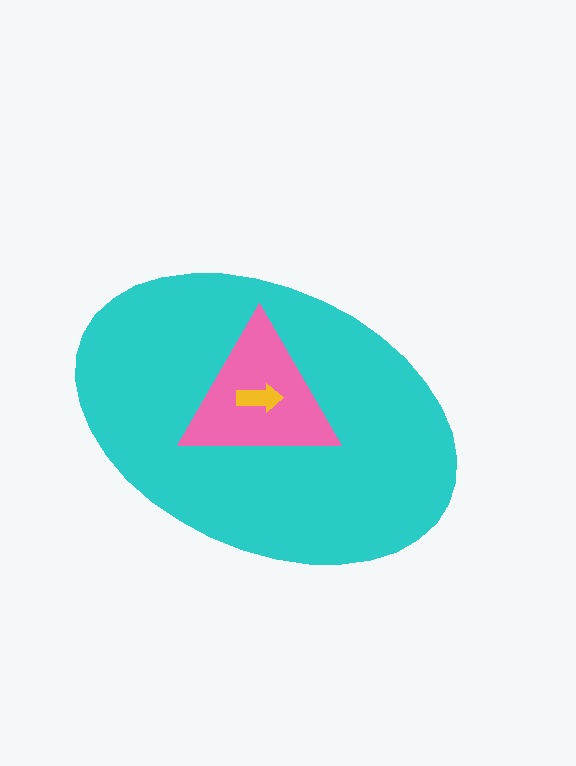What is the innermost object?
The yellow arrow.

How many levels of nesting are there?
3.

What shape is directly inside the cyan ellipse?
The pink triangle.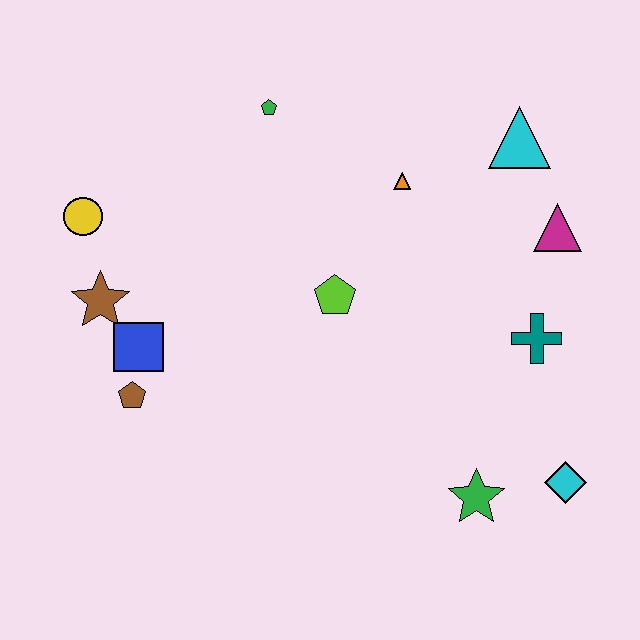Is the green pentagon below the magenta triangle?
No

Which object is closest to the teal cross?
The magenta triangle is closest to the teal cross.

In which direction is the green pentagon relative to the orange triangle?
The green pentagon is to the left of the orange triangle.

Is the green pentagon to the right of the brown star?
Yes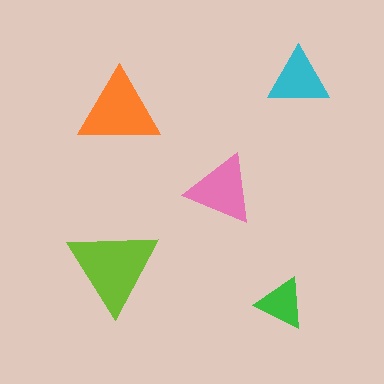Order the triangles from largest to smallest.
the lime one, the orange one, the pink one, the cyan one, the green one.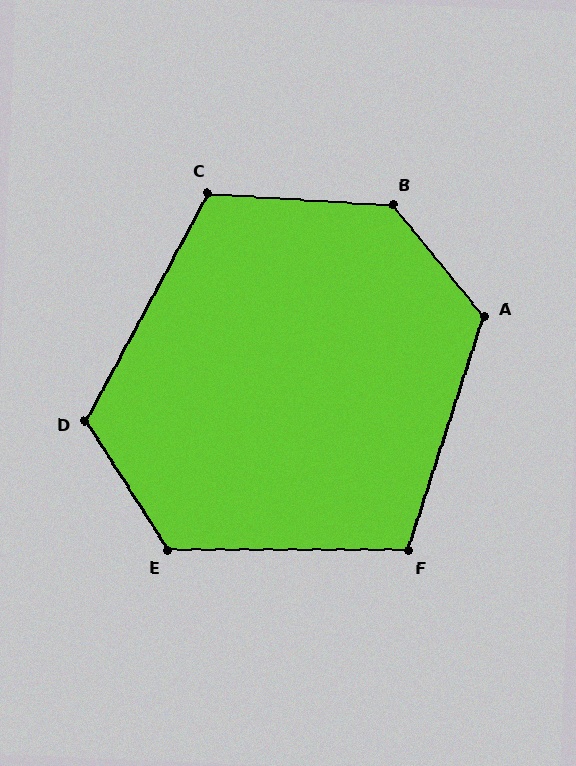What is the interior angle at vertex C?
Approximately 114 degrees (obtuse).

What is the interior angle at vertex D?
Approximately 119 degrees (obtuse).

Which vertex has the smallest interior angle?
F, at approximately 108 degrees.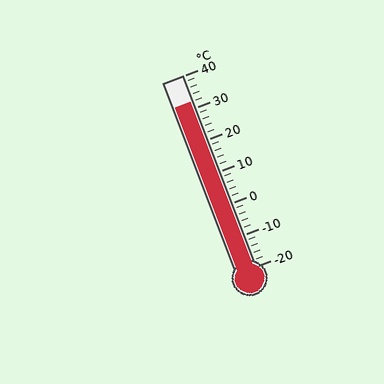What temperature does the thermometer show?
The thermometer shows approximately 32°C.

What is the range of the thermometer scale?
The thermometer scale ranges from -20°C to 40°C.